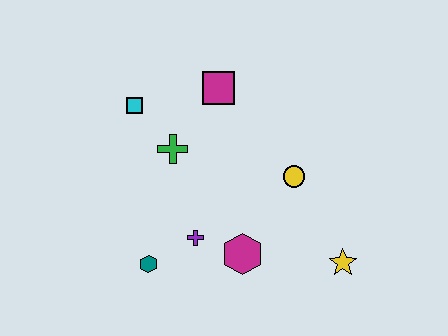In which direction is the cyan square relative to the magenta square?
The cyan square is to the left of the magenta square.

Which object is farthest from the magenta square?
The yellow star is farthest from the magenta square.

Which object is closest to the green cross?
The cyan square is closest to the green cross.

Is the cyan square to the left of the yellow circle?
Yes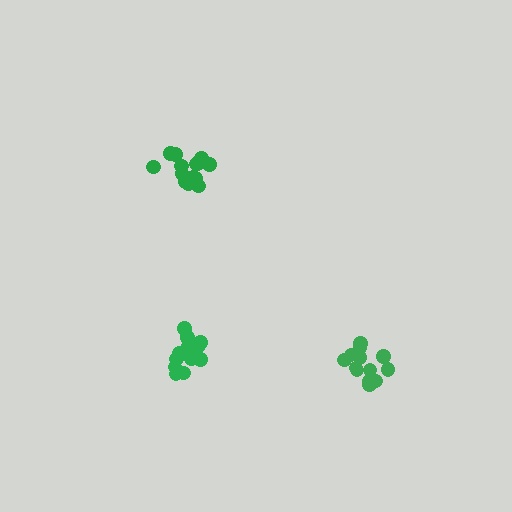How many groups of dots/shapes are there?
There are 3 groups.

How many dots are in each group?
Group 1: 12 dots, Group 2: 13 dots, Group 3: 15 dots (40 total).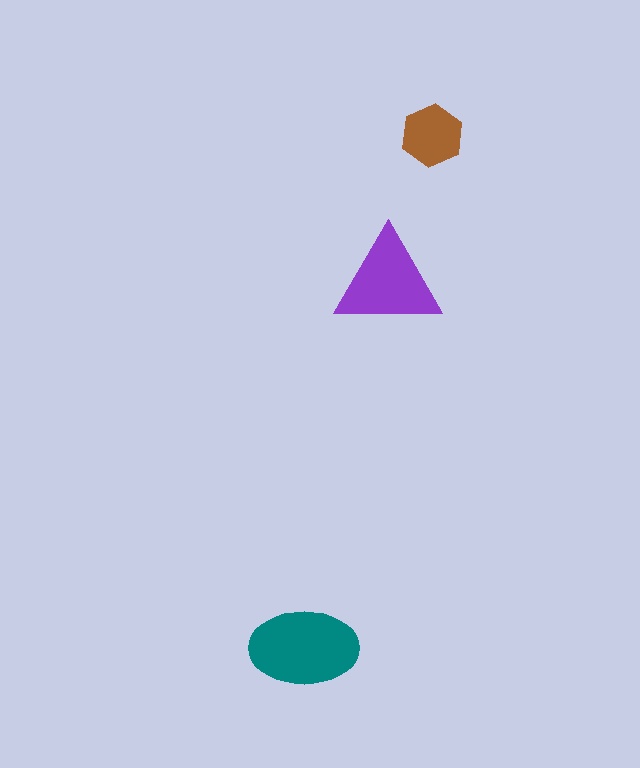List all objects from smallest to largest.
The brown hexagon, the purple triangle, the teal ellipse.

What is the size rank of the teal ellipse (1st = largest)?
1st.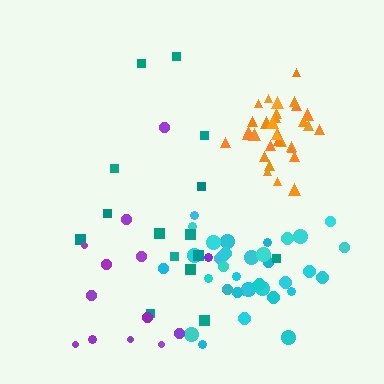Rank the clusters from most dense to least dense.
orange, cyan, purple, teal.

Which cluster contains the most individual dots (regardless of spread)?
Cyan (34).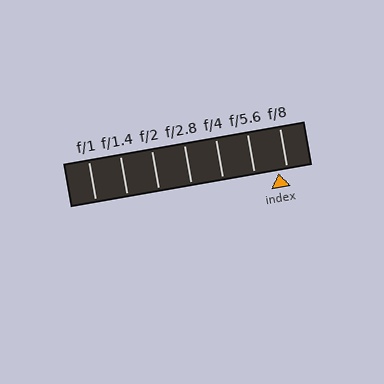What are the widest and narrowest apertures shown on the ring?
The widest aperture shown is f/1 and the narrowest is f/8.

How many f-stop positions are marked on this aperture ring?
There are 7 f-stop positions marked.